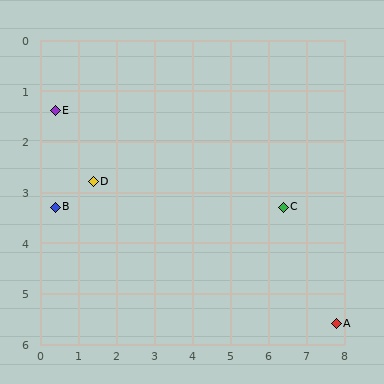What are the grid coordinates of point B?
Point B is at approximately (0.4, 3.3).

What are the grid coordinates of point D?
Point D is at approximately (1.4, 2.8).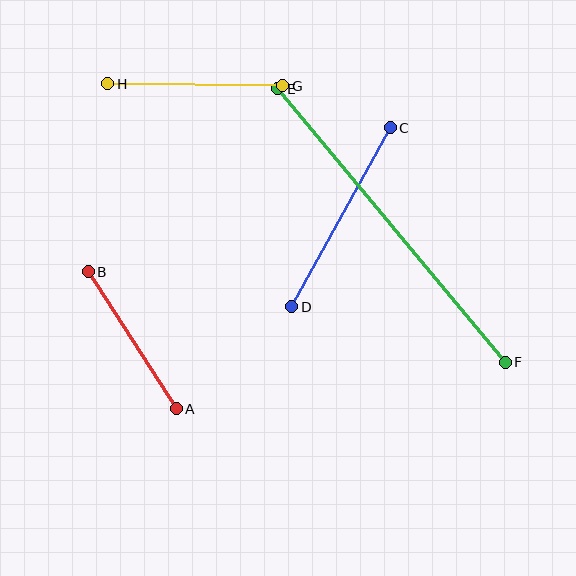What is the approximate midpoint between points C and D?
The midpoint is at approximately (341, 217) pixels.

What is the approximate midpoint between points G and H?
The midpoint is at approximately (195, 85) pixels.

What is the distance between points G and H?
The distance is approximately 175 pixels.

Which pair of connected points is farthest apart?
Points E and F are farthest apart.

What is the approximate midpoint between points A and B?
The midpoint is at approximately (132, 340) pixels.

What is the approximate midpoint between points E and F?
The midpoint is at approximately (391, 226) pixels.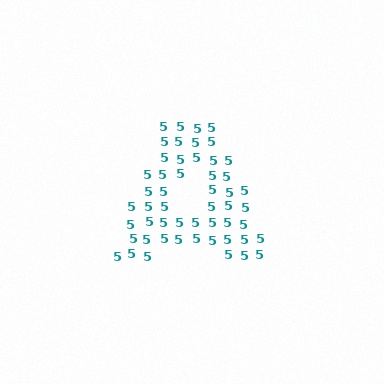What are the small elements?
The small elements are digit 5's.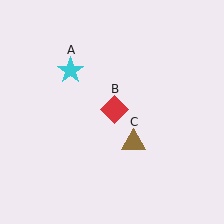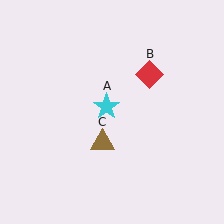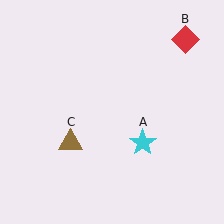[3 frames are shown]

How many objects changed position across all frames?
3 objects changed position: cyan star (object A), red diamond (object B), brown triangle (object C).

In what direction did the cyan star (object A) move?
The cyan star (object A) moved down and to the right.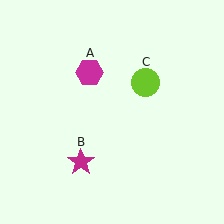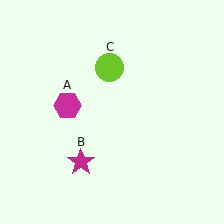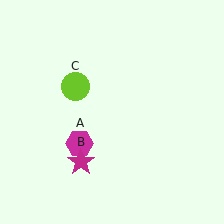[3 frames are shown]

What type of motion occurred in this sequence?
The magenta hexagon (object A), lime circle (object C) rotated counterclockwise around the center of the scene.